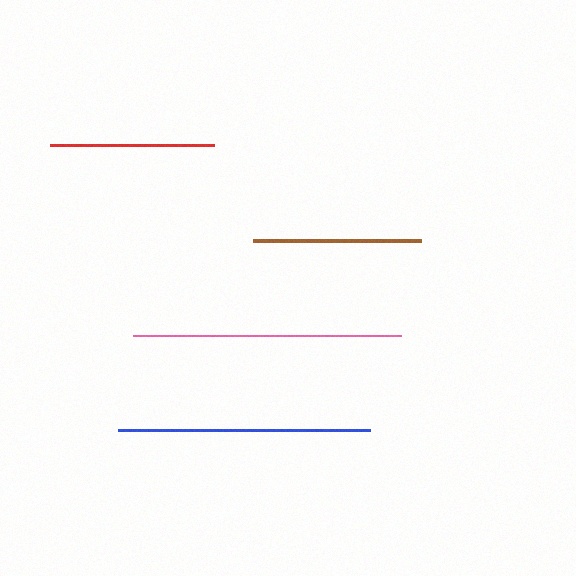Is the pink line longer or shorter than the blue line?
The pink line is longer than the blue line.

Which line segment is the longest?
The pink line is the longest at approximately 268 pixels.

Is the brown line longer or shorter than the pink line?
The pink line is longer than the brown line.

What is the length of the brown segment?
The brown segment is approximately 168 pixels long.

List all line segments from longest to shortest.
From longest to shortest: pink, blue, brown, red.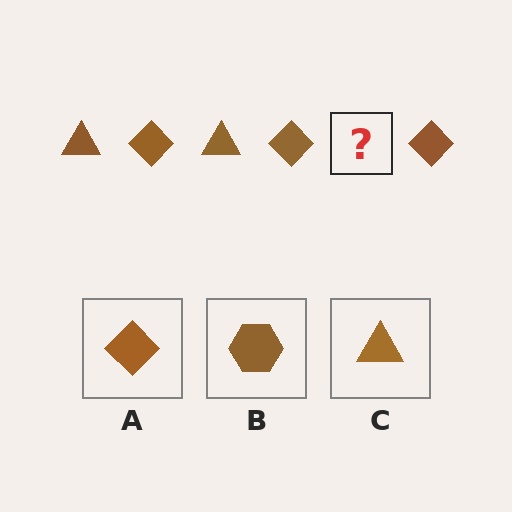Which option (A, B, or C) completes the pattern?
C.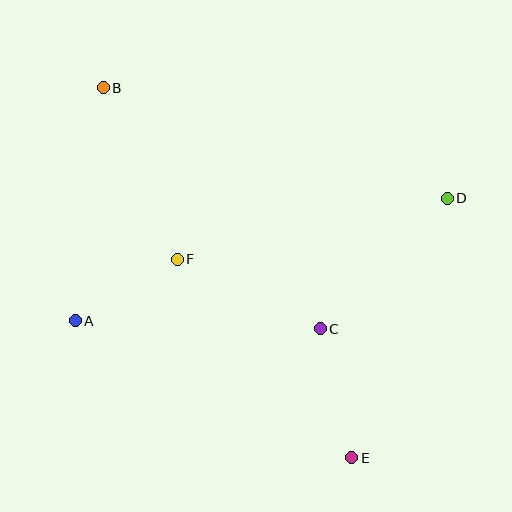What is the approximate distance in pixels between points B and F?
The distance between B and F is approximately 187 pixels.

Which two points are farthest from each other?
Points B and E are farthest from each other.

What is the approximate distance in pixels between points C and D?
The distance between C and D is approximately 182 pixels.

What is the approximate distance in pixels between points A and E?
The distance between A and E is approximately 309 pixels.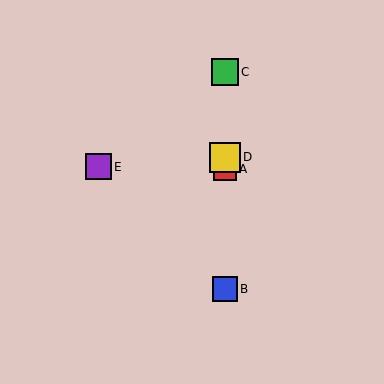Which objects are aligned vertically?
Objects A, B, C, D are aligned vertically.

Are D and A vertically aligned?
Yes, both are at x≈225.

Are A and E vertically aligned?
No, A is at x≈225 and E is at x≈98.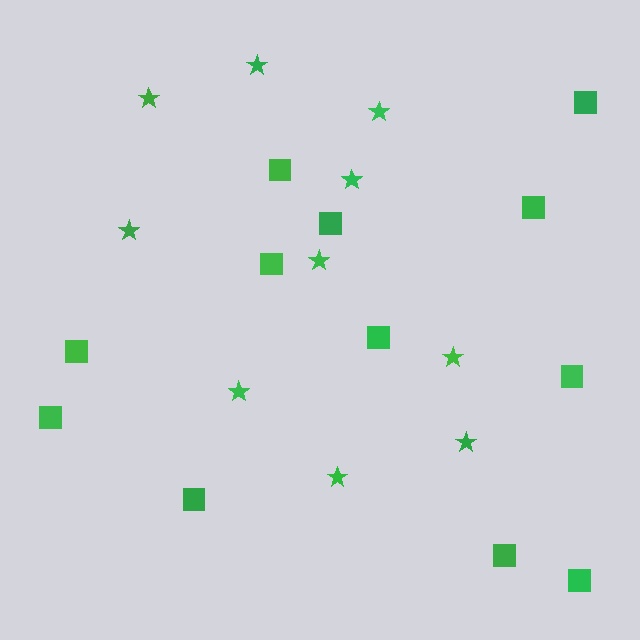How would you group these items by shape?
There are 2 groups: one group of squares (12) and one group of stars (10).